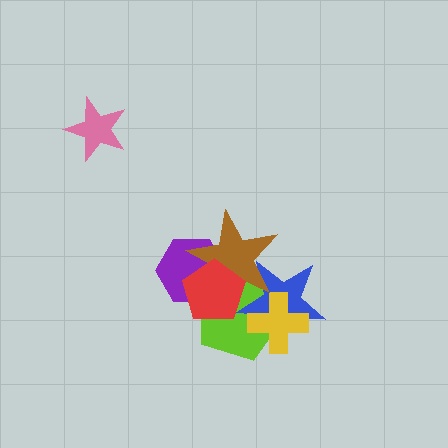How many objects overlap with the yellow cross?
2 objects overlap with the yellow cross.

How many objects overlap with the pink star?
0 objects overlap with the pink star.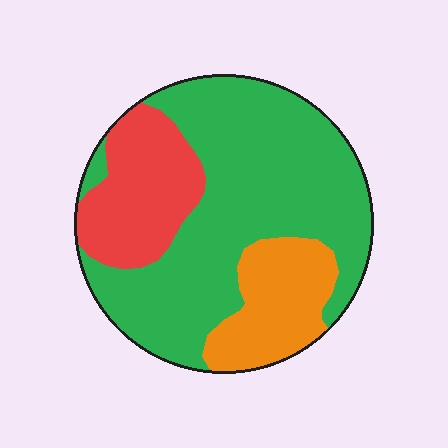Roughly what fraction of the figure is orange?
Orange covers around 20% of the figure.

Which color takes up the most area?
Green, at roughly 60%.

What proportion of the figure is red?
Red takes up between a sixth and a third of the figure.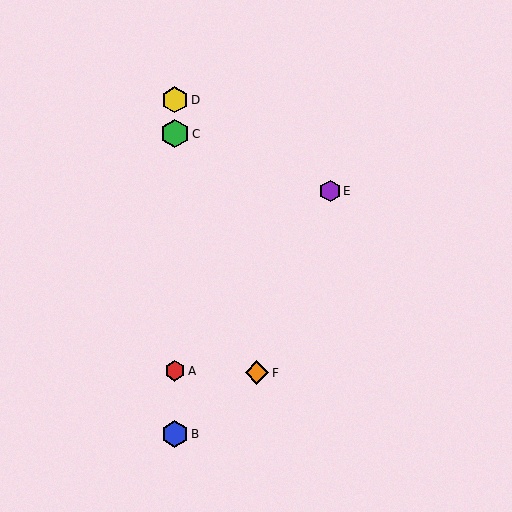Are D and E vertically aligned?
No, D is at x≈175 and E is at x≈330.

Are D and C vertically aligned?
Yes, both are at x≈175.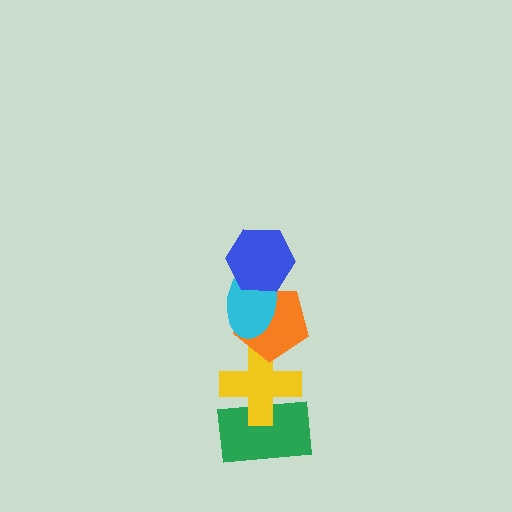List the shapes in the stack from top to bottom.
From top to bottom: the blue hexagon, the cyan ellipse, the orange pentagon, the yellow cross, the green rectangle.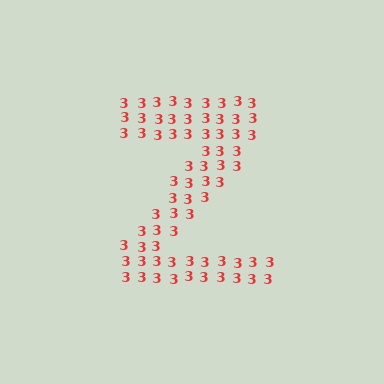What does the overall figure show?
The overall figure shows the letter Z.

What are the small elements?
The small elements are digit 3's.